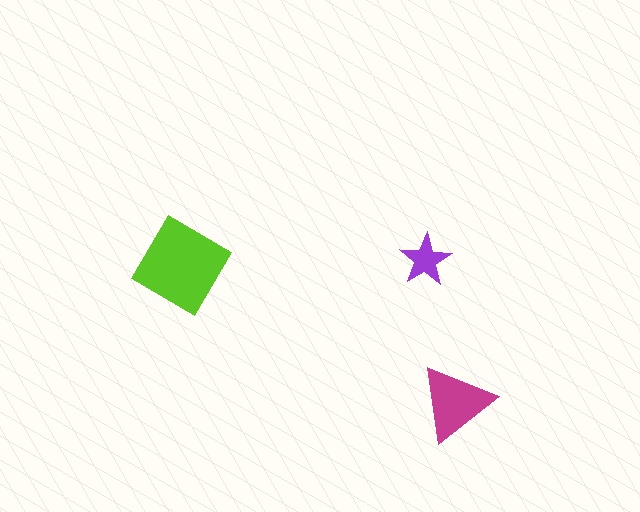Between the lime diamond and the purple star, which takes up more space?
The lime diamond.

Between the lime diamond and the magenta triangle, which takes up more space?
The lime diamond.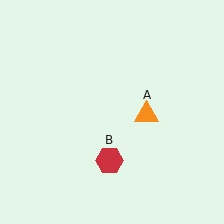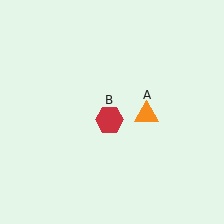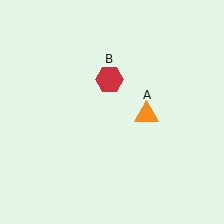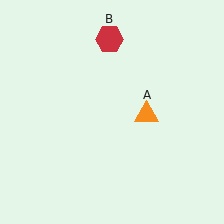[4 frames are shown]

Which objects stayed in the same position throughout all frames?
Orange triangle (object A) remained stationary.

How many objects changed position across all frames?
1 object changed position: red hexagon (object B).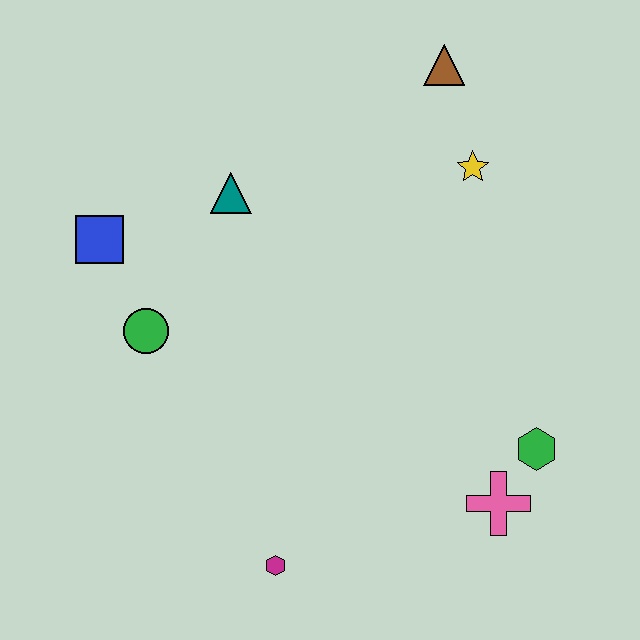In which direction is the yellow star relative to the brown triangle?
The yellow star is below the brown triangle.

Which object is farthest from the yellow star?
The magenta hexagon is farthest from the yellow star.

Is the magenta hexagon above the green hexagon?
No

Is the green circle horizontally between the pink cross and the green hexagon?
No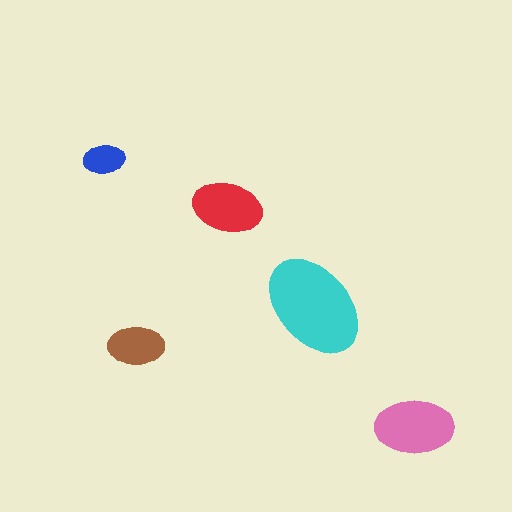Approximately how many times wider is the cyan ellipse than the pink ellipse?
About 1.5 times wider.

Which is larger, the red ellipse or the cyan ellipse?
The cyan one.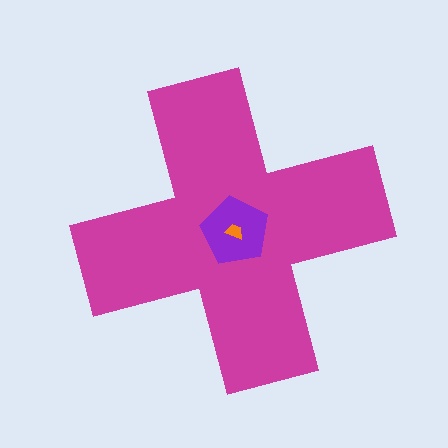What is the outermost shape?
The magenta cross.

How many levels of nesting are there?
3.